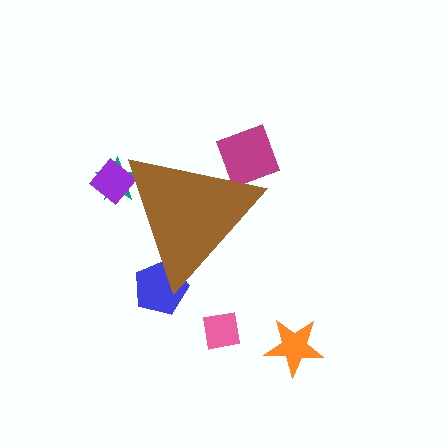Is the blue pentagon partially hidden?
Yes, the blue pentagon is partially hidden behind the brown triangle.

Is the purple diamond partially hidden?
Yes, the purple diamond is partially hidden behind the brown triangle.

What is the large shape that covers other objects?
A brown triangle.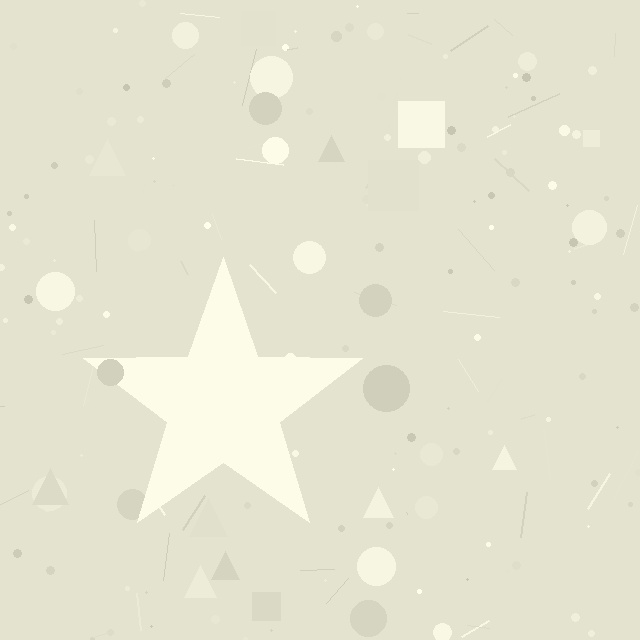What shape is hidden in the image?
A star is hidden in the image.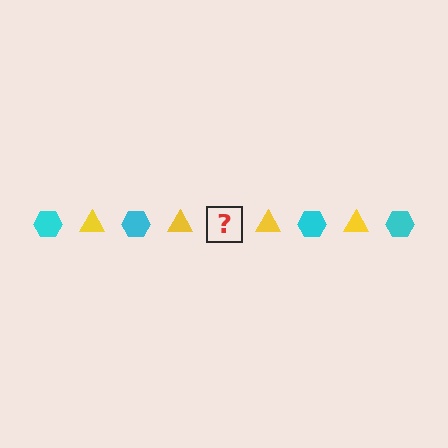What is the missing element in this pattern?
The missing element is a cyan hexagon.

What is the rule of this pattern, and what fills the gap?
The rule is that the pattern alternates between cyan hexagon and yellow triangle. The gap should be filled with a cyan hexagon.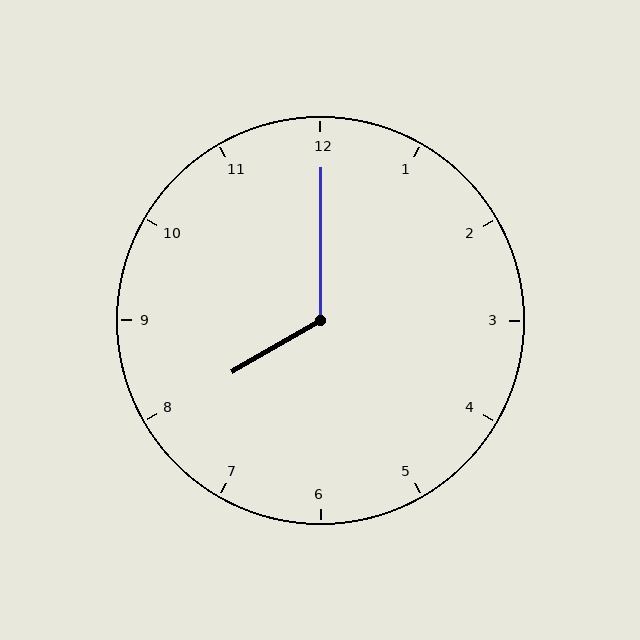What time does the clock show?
8:00.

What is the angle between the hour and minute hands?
Approximately 120 degrees.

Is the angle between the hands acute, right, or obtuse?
It is obtuse.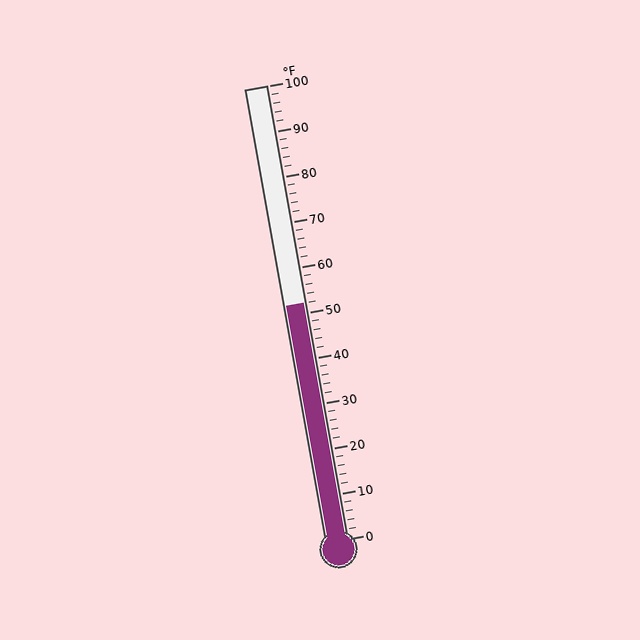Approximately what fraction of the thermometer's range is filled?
The thermometer is filled to approximately 50% of its range.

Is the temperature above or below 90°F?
The temperature is below 90°F.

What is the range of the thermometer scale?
The thermometer scale ranges from 0°F to 100°F.